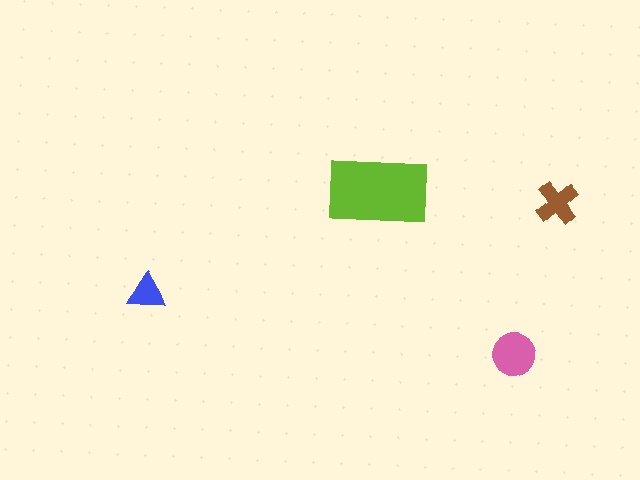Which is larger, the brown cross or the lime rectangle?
The lime rectangle.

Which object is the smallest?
The blue triangle.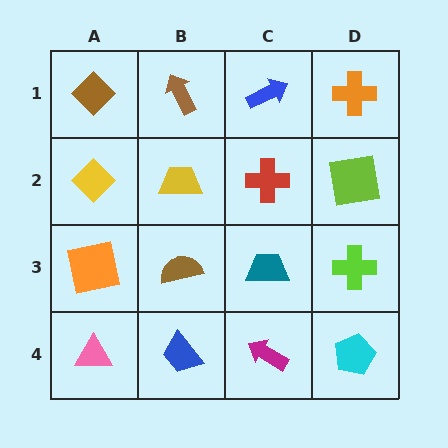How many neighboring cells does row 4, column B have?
3.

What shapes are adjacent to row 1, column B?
A yellow trapezoid (row 2, column B), a brown diamond (row 1, column A), a blue arrow (row 1, column C).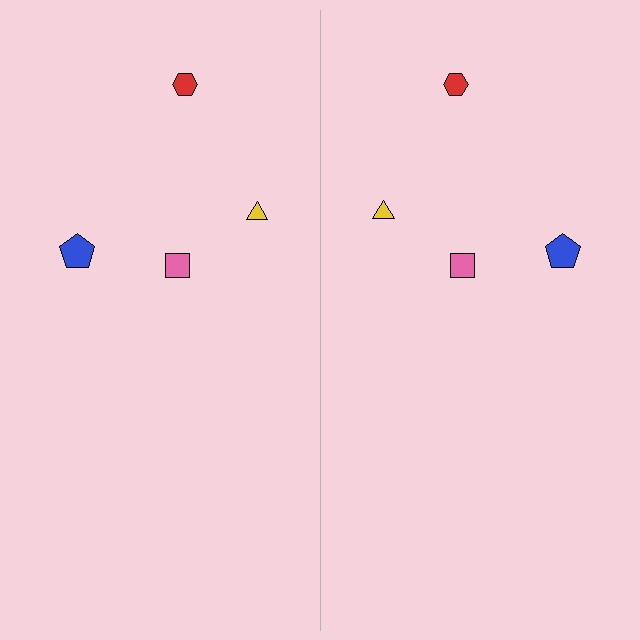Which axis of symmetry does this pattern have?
The pattern has a vertical axis of symmetry running through the center of the image.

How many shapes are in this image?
There are 8 shapes in this image.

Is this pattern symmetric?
Yes, this pattern has bilateral (reflection) symmetry.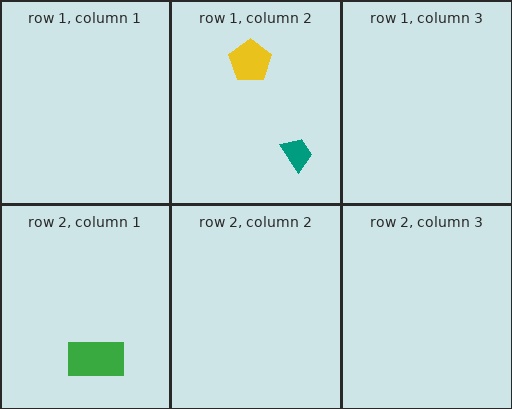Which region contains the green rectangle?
The row 2, column 1 region.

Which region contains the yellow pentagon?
The row 1, column 2 region.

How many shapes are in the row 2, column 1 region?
1.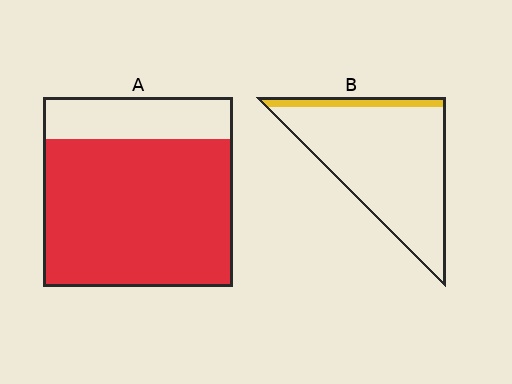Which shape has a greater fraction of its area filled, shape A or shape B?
Shape A.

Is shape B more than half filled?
No.